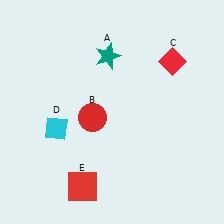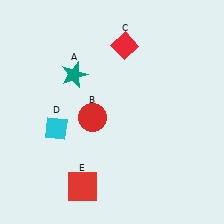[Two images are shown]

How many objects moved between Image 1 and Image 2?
2 objects moved between the two images.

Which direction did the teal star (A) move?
The teal star (A) moved left.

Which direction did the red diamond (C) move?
The red diamond (C) moved left.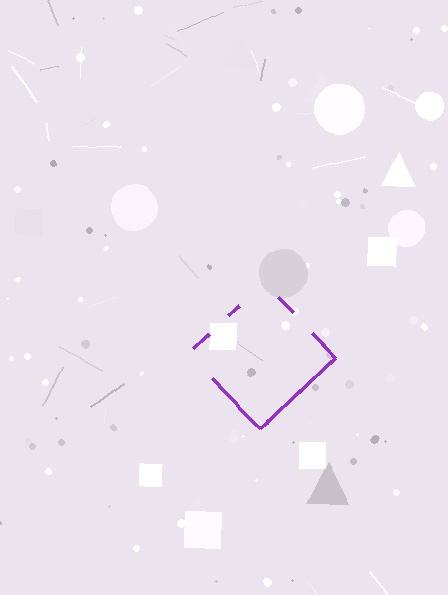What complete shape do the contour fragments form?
The contour fragments form a diamond.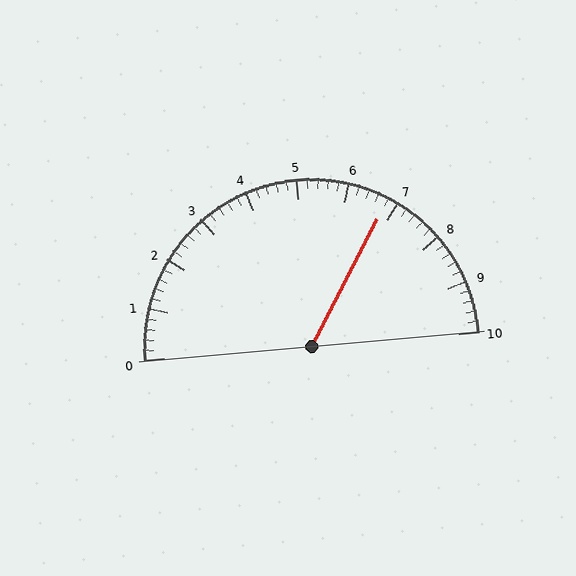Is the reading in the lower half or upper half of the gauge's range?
The reading is in the upper half of the range (0 to 10).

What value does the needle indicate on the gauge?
The needle indicates approximately 6.8.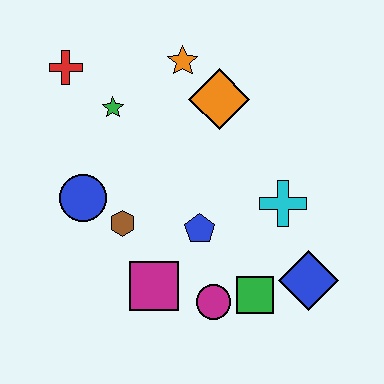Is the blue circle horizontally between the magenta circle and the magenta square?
No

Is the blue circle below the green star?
Yes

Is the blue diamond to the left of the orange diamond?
No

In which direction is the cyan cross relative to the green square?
The cyan cross is above the green square.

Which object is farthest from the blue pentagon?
The red cross is farthest from the blue pentagon.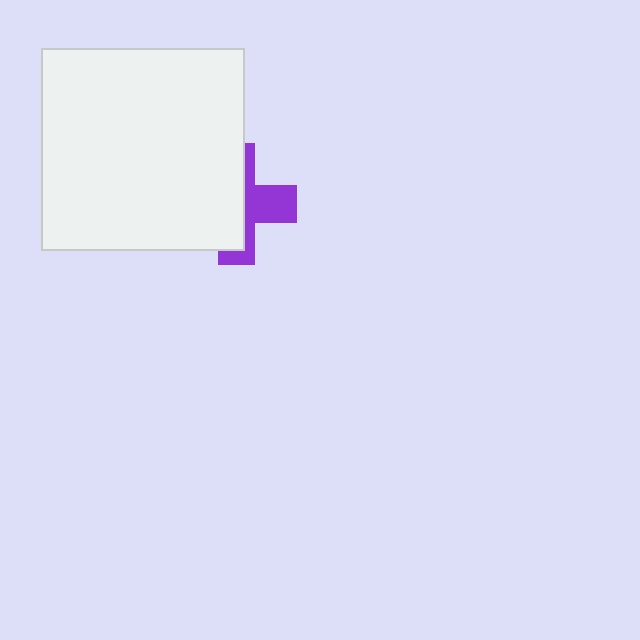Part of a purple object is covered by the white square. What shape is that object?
It is a cross.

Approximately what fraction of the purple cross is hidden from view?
Roughly 59% of the purple cross is hidden behind the white square.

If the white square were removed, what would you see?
You would see the complete purple cross.